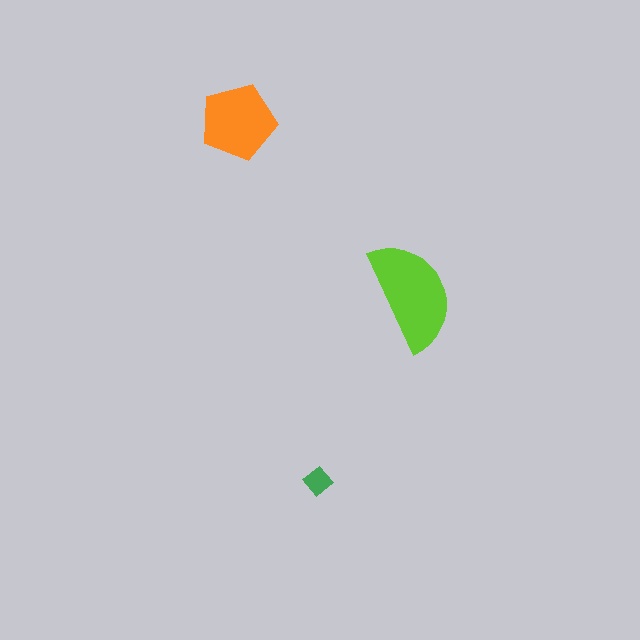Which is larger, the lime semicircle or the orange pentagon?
The lime semicircle.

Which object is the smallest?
The green diamond.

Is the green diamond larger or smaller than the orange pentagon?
Smaller.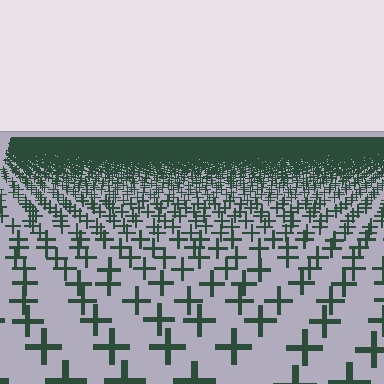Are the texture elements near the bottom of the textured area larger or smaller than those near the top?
Larger. Near the bottom, elements are closer to the viewer and appear at a bigger on-screen size.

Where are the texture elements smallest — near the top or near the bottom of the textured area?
Near the top.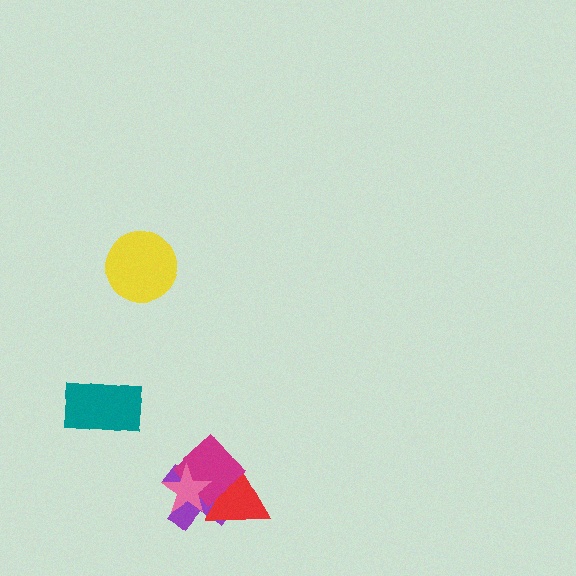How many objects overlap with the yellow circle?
0 objects overlap with the yellow circle.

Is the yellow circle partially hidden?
No, no other shape covers it.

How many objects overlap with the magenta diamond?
3 objects overlap with the magenta diamond.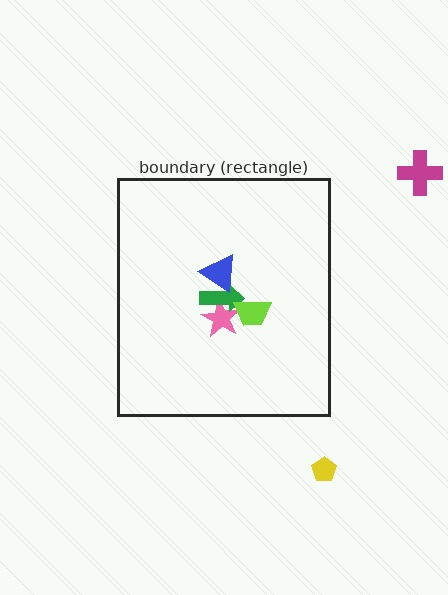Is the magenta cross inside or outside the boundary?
Outside.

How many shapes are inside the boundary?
4 inside, 2 outside.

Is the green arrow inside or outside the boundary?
Inside.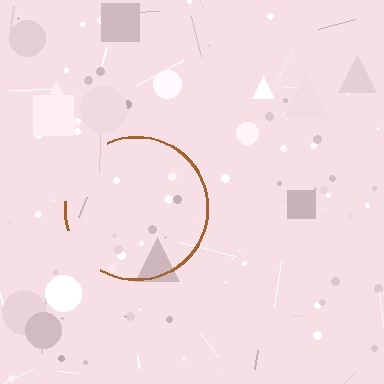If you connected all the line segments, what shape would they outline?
They would outline a circle.